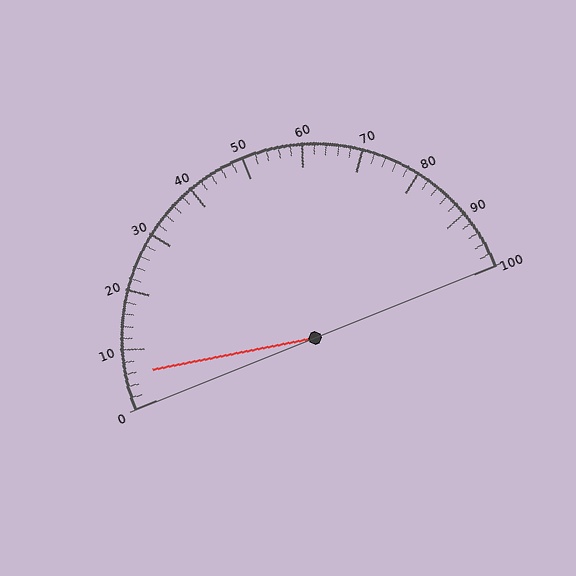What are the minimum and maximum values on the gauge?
The gauge ranges from 0 to 100.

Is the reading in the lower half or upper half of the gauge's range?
The reading is in the lower half of the range (0 to 100).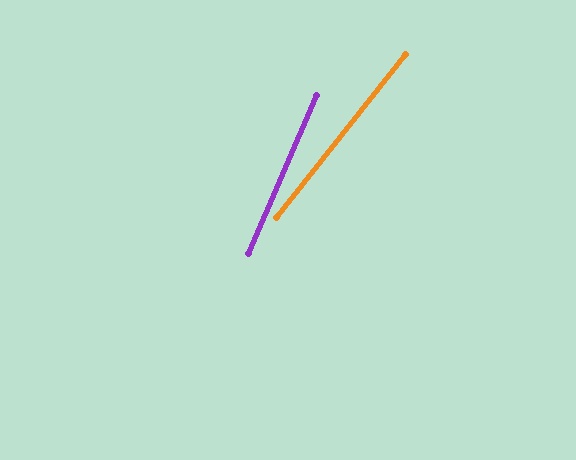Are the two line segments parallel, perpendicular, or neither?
Neither parallel nor perpendicular — they differ by about 15°.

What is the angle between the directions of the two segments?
Approximately 15 degrees.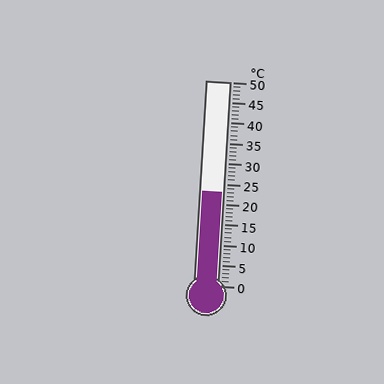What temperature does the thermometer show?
The thermometer shows approximately 23°C.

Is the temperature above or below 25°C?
The temperature is below 25°C.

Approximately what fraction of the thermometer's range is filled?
The thermometer is filled to approximately 45% of its range.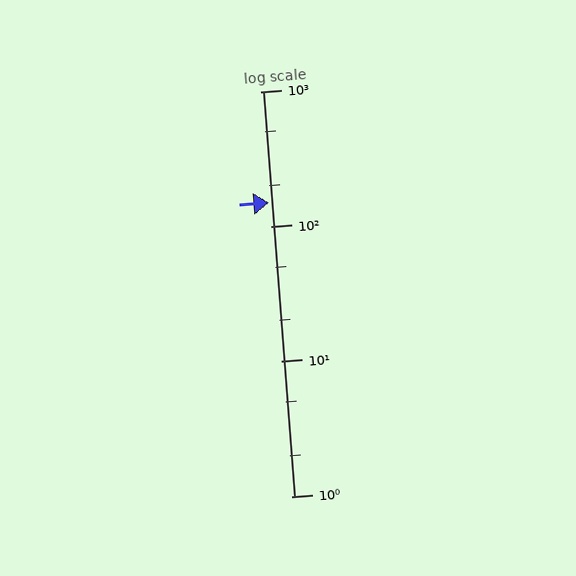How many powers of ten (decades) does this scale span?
The scale spans 3 decades, from 1 to 1000.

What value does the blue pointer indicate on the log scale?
The pointer indicates approximately 150.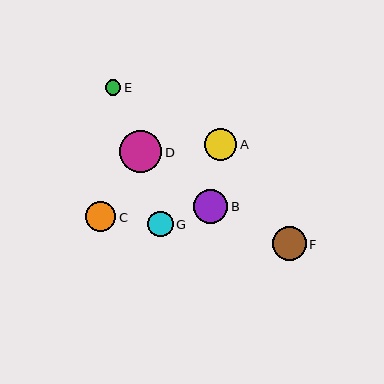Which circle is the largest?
Circle D is the largest with a size of approximately 42 pixels.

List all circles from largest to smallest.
From largest to smallest: D, B, F, A, C, G, E.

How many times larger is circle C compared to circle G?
Circle C is approximately 1.2 times the size of circle G.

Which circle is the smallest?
Circle E is the smallest with a size of approximately 16 pixels.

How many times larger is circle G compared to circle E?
Circle G is approximately 1.6 times the size of circle E.